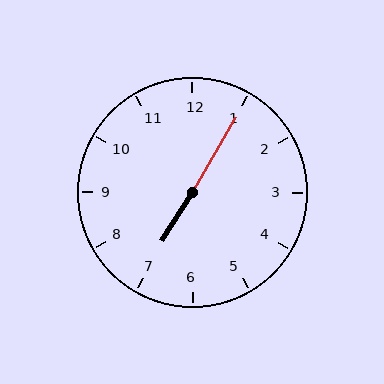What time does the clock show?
7:05.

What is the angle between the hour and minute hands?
Approximately 178 degrees.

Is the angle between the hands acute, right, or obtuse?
It is obtuse.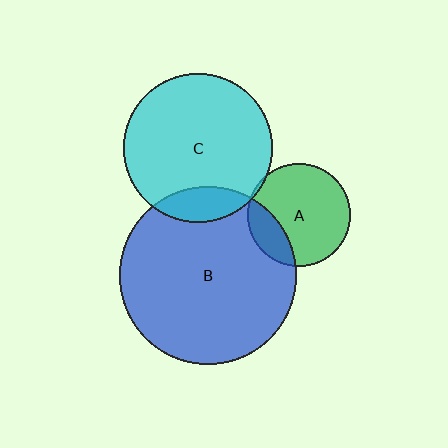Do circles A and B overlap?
Yes.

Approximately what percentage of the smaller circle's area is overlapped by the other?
Approximately 20%.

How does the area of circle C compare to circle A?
Approximately 2.1 times.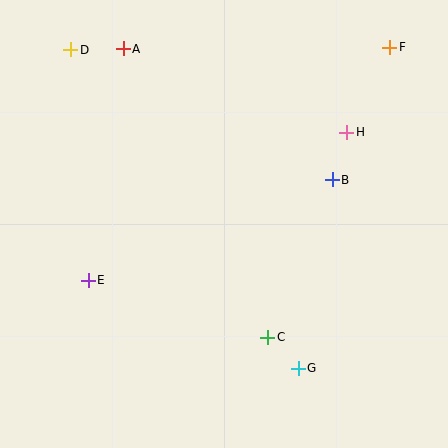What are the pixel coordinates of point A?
Point A is at (123, 49).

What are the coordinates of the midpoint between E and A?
The midpoint between E and A is at (106, 164).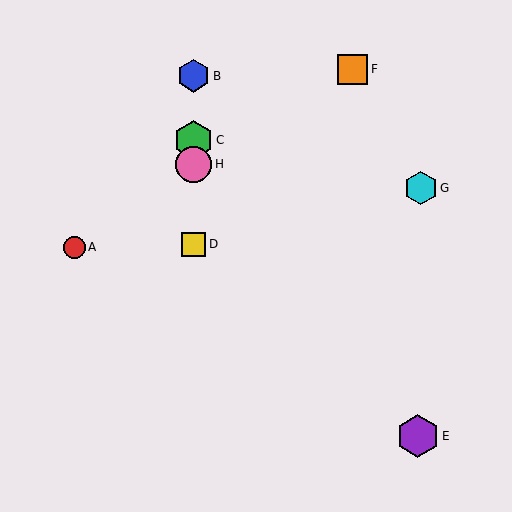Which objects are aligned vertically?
Objects B, C, D, H are aligned vertically.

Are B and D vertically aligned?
Yes, both are at x≈194.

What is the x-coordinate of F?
Object F is at x≈353.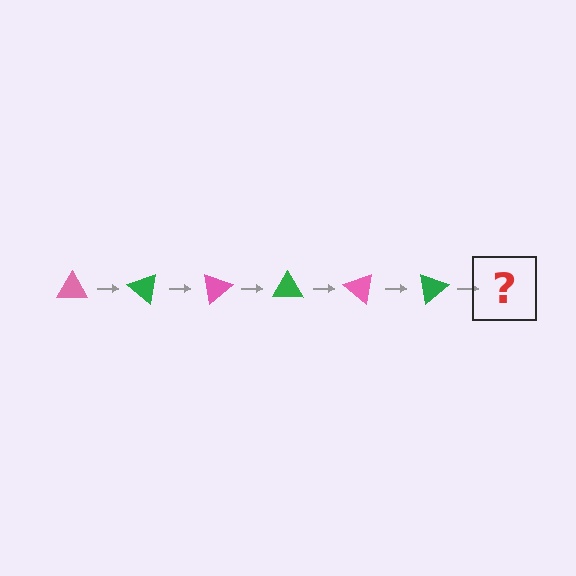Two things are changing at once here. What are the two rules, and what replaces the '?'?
The two rules are that it rotates 40 degrees each step and the color cycles through pink and green. The '?' should be a pink triangle, rotated 240 degrees from the start.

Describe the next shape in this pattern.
It should be a pink triangle, rotated 240 degrees from the start.